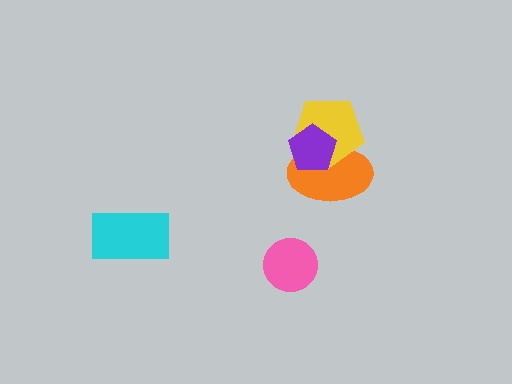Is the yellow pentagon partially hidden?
Yes, it is partially covered by another shape.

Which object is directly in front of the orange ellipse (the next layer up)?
The yellow pentagon is directly in front of the orange ellipse.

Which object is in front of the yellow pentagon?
The purple pentagon is in front of the yellow pentagon.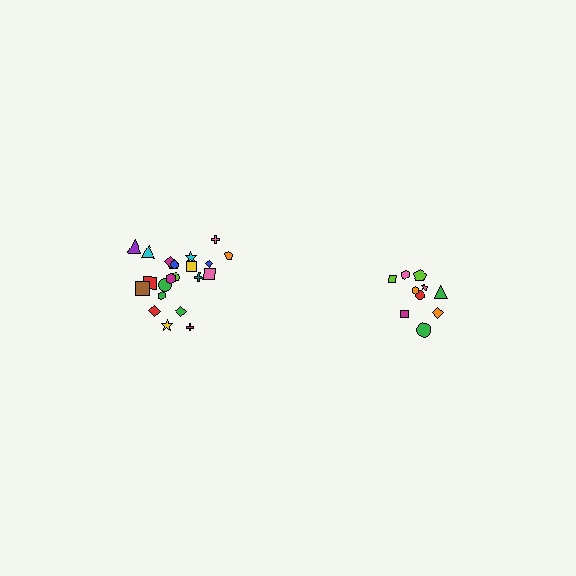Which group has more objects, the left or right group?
The left group.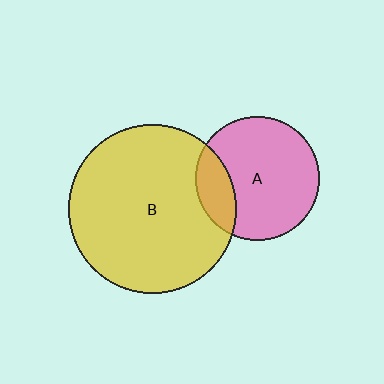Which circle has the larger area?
Circle B (yellow).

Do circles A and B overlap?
Yes.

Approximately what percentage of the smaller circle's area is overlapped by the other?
Approximately 20%.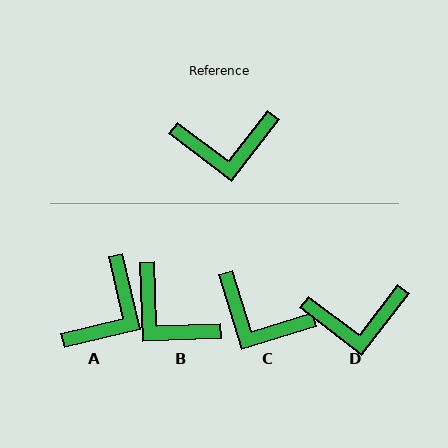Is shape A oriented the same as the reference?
No, it is off by about 51 degrees.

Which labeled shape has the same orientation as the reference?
D.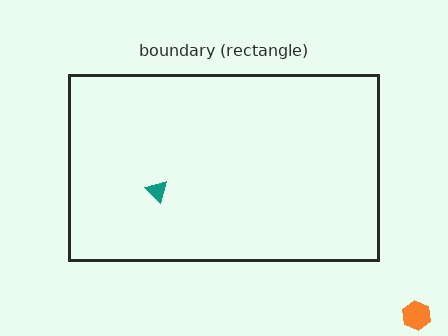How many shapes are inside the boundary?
1 inside, 1 outside.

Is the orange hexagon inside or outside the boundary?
Outside.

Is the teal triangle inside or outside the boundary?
Inside.